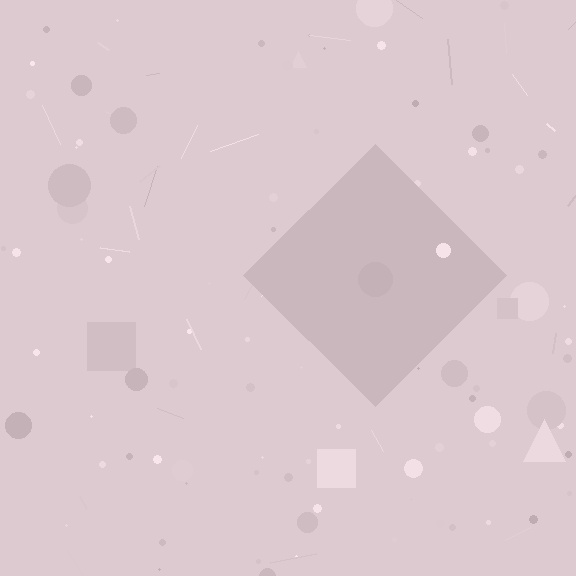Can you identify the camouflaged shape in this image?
The camouflaged shape is a diamond.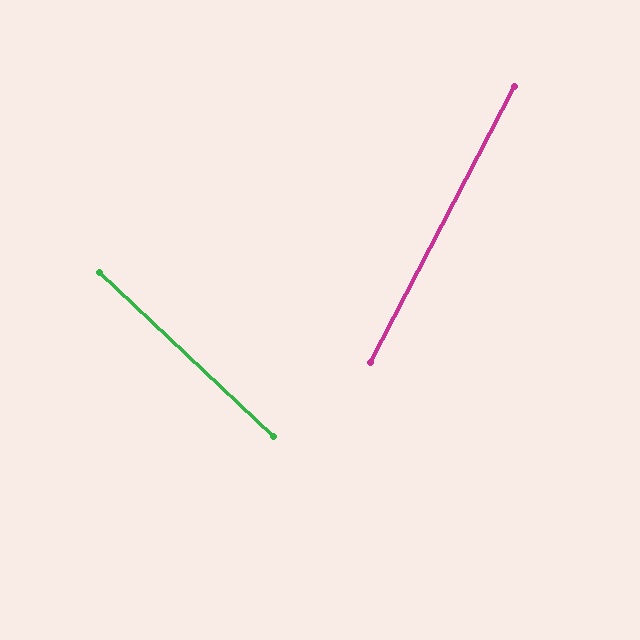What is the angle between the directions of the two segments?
Approximately 74 degrees.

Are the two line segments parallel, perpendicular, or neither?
Neither parallel nor perpendicular — they differ by about 74°.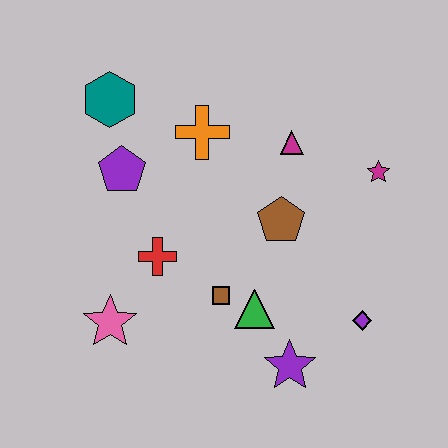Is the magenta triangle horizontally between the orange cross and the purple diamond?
Yes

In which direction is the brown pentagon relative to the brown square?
The brown pentagon is above the brown square.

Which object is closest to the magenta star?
The magenta triangle is closest to the magenta star.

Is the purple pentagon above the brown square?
Yes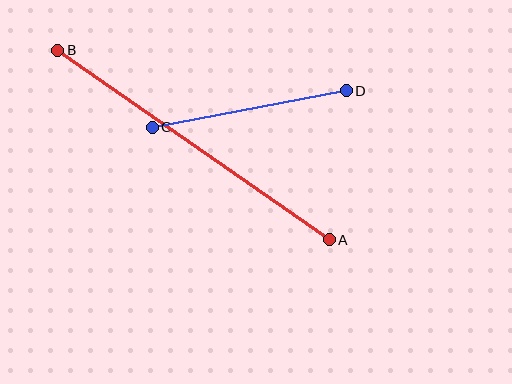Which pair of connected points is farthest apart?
Points A and B are farthest apart.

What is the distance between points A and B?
The distance is approximately 331 pixels.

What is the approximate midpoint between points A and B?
The midpoint is at approximately (193, 145) pixels.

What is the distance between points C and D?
The distance is approximately 198 pixels.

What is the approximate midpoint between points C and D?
The midpoint is at approximately (249, 109) pixels.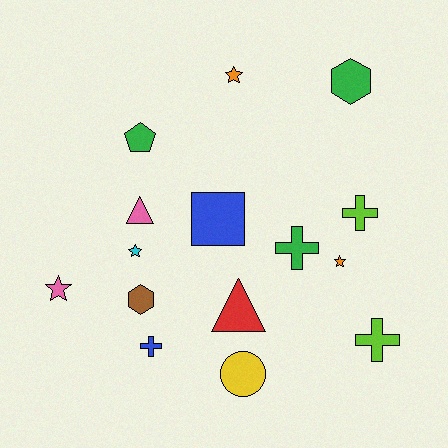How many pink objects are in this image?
There are 2 pink objects.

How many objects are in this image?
There are 15 objects.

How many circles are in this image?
There is 1 circle.